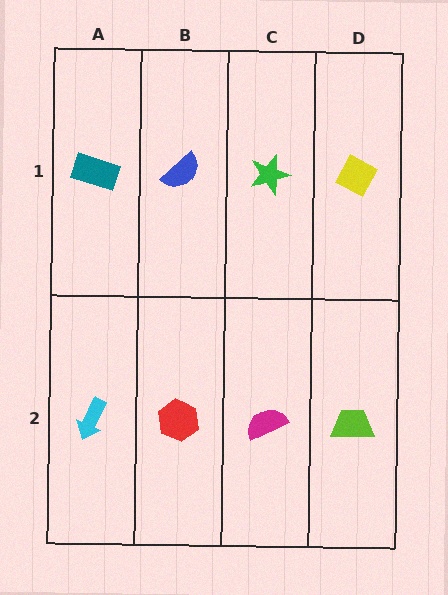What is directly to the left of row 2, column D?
A magenta semicircle.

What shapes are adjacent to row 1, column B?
A red hexagon (row 2, column B), a teal rectangle (row 1, column A), a green star (row 1, column C).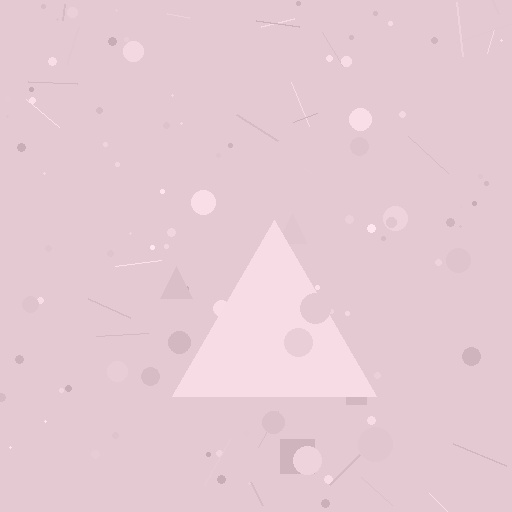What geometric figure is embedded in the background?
A triangle is embedded in the background.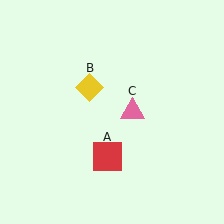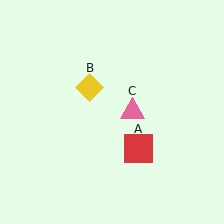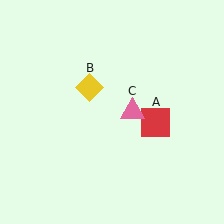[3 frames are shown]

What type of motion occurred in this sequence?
The red square (object A) rotated counterclockwise around the center of the scene.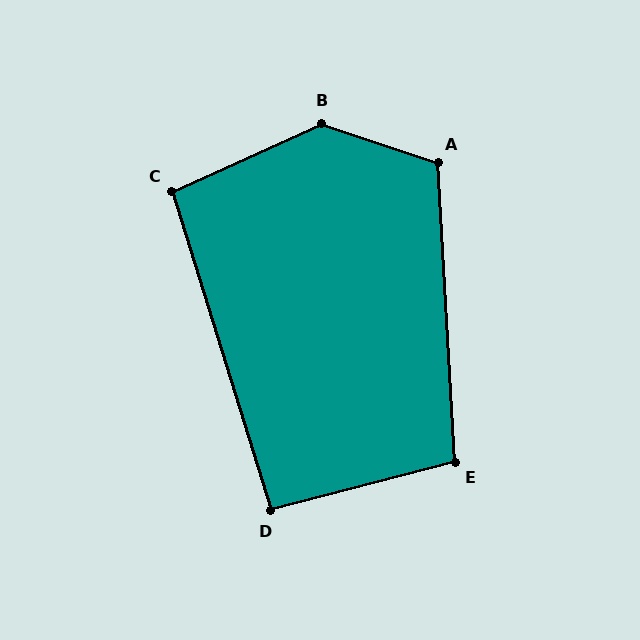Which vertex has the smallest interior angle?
D, at approximately 93 degrees.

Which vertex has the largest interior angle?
B, at approximately 137 degrees.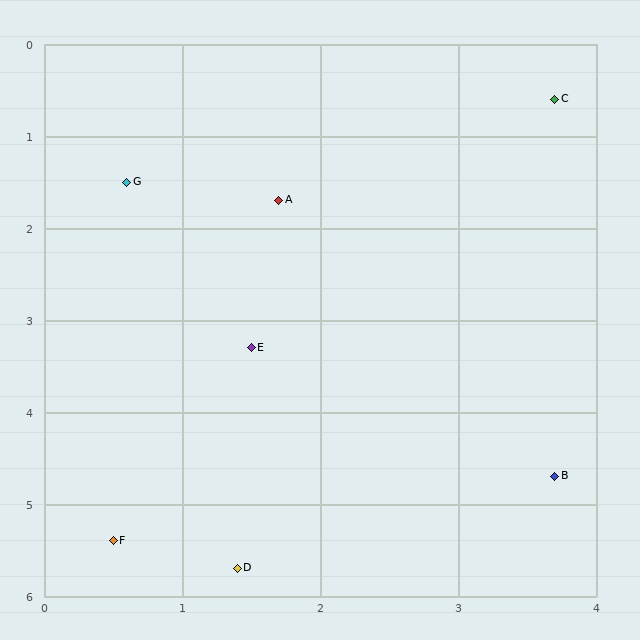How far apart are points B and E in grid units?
Points B and E are about 2.6 grid units apart.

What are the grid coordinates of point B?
Point B is at approximately (3.7, 4.7).